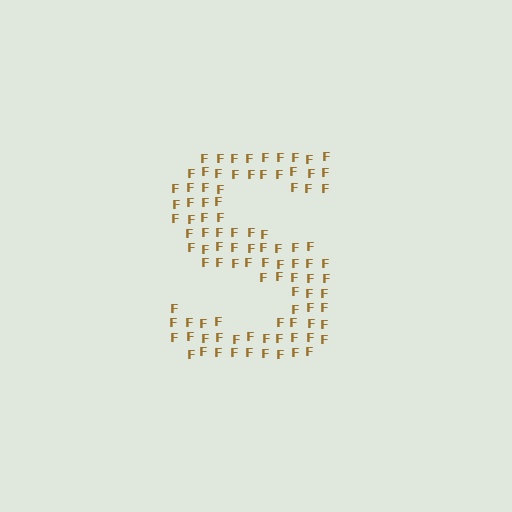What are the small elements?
The small elements are letter F's.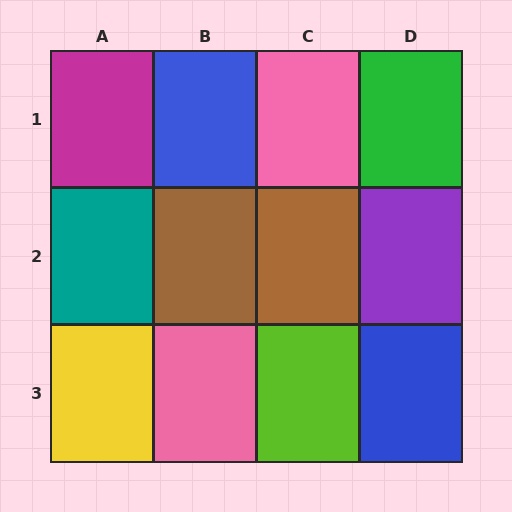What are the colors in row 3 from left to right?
Yellow, pink, lime, blue.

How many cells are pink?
2 cells are pink.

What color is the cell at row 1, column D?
Green.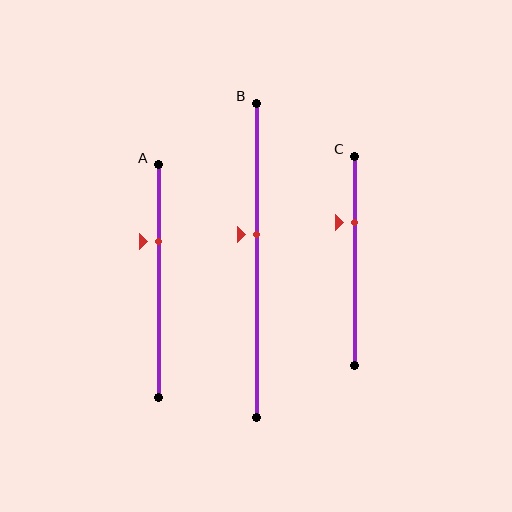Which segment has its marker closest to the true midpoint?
Segment B has its marker closest to the true midpoint.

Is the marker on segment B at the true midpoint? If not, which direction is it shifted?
No, the marker on segment B is shifted upward by about 8% of the segment length.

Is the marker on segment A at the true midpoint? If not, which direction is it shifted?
No, the marker on segment A is shifted upward by about 17% of the segment length.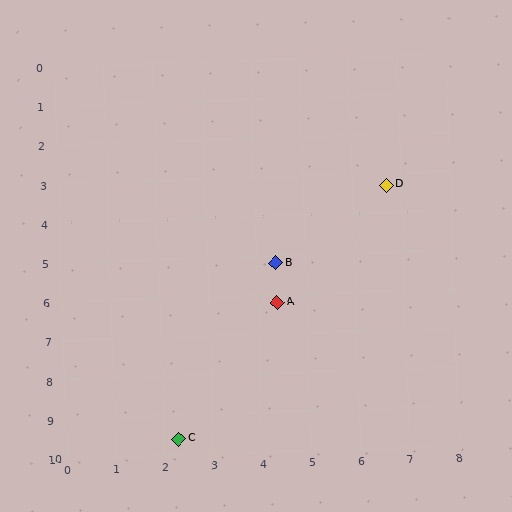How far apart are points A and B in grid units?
Points A and B are about 1.0 grid units apart.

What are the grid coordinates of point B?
Point B is at approximately (4.4, 5.2).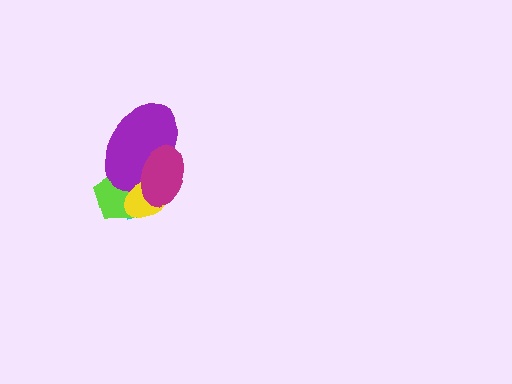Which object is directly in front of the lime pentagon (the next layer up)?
The purple ellipse is directly in front of the lime pentagon.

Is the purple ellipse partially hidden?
Yes, it is partially covered by another shape.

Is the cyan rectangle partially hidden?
Yes, it is partially covered by another shape.